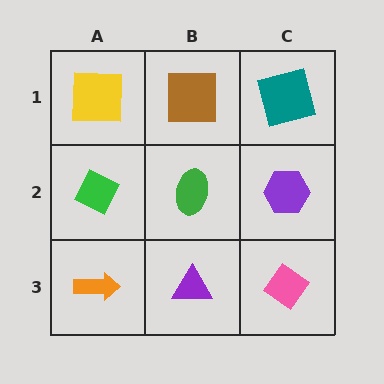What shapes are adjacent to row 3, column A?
A green diamond (row 2, column A), a purple triangle (row 3, column B).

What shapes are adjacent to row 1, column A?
A green diamond (row 2, column A), a brown square (row 1, column B).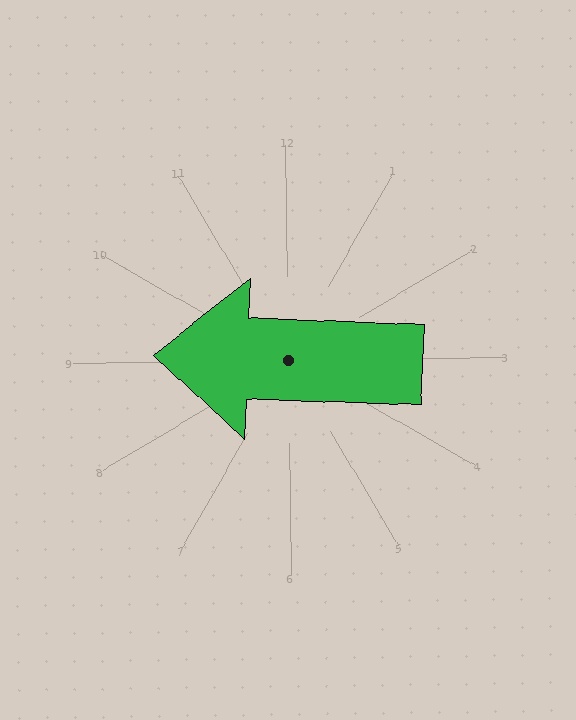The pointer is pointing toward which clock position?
Roughly 9 o'clock.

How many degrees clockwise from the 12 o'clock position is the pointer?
Approximately 273 degrees.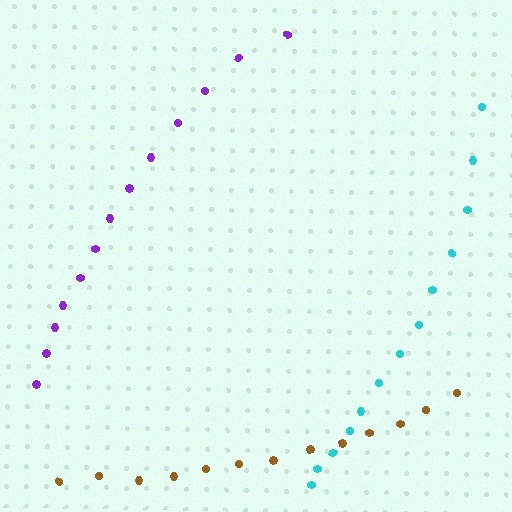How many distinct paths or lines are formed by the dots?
There are 3 distinct paths.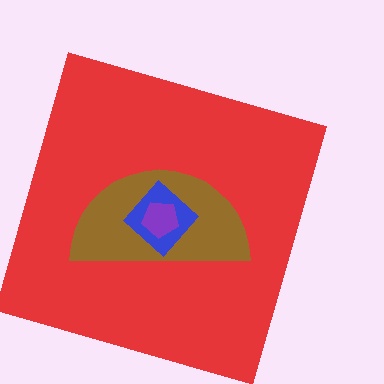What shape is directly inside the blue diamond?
The purple pentagon.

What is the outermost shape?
The red square.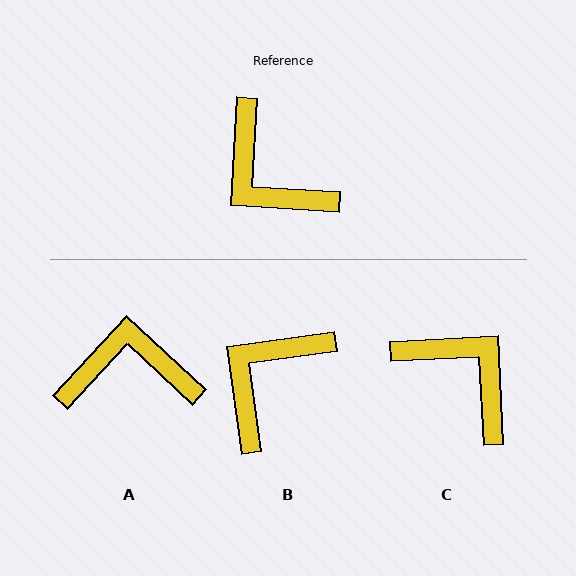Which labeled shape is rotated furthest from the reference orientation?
C, about 174 degrees away.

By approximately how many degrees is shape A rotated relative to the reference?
Approximately 129 degrees clockwise.